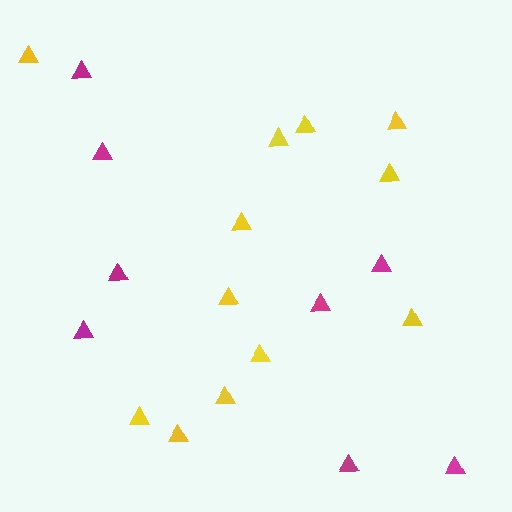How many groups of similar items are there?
There are 2 groups: one group of yellow triangles (12) and one group of magenta triangles (8).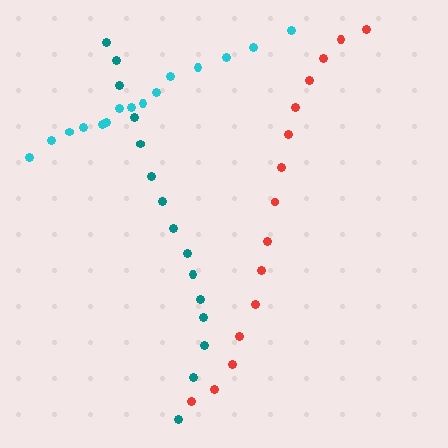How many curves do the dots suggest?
There are 3 distinct paths.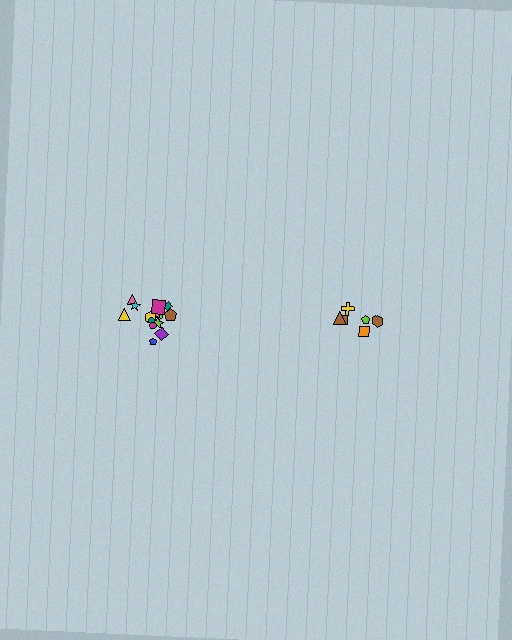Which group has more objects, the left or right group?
The left group.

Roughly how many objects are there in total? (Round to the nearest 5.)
Roughly 20 objects in total.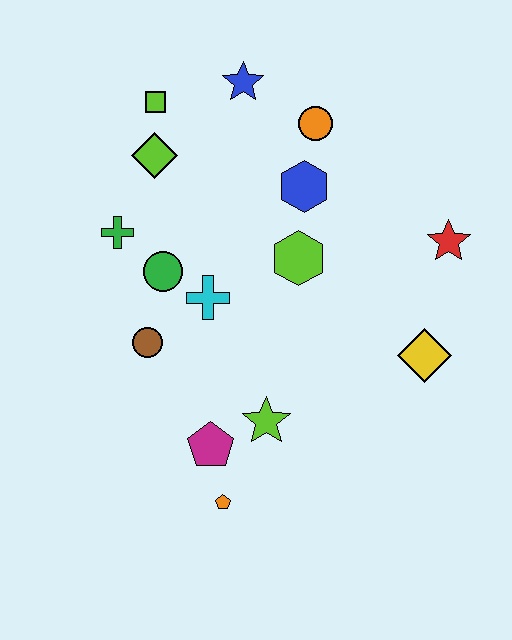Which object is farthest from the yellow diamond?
The lime square is farthest from the yellow diamond.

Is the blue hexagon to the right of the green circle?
Yes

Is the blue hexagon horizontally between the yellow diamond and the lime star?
Yes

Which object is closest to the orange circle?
The blue hexagon is closest to the orange circle.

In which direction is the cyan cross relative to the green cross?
The cyan cross is to the right of the green cross.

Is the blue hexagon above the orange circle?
No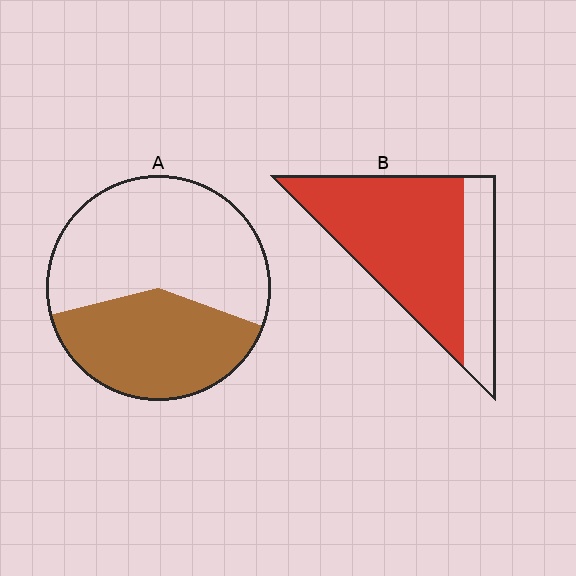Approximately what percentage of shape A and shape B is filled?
A is approximately 40% and B is approximately 75%.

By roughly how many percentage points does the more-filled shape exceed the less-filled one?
By roughly 35 percentage points (B over A).